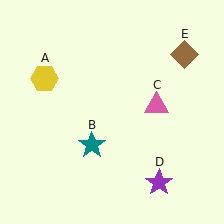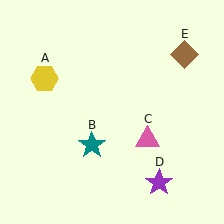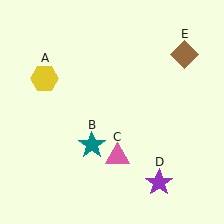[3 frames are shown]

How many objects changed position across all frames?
1 object changed position: pink triangle (object C).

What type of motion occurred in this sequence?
The pink triangle (object C) rotated clockwise around the center of the scene.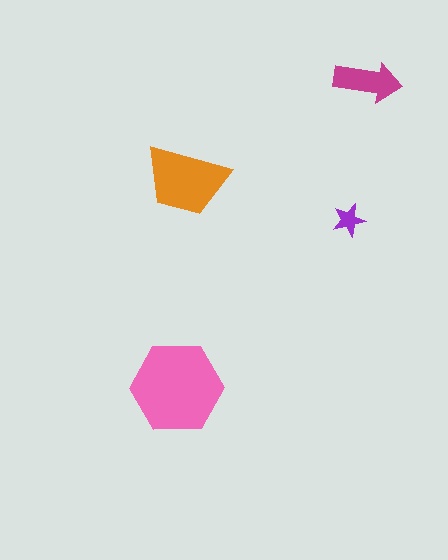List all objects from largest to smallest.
The pink hexagon, the orange trapezoid, the magenta arrow, the purple star.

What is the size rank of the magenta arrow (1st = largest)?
3rd.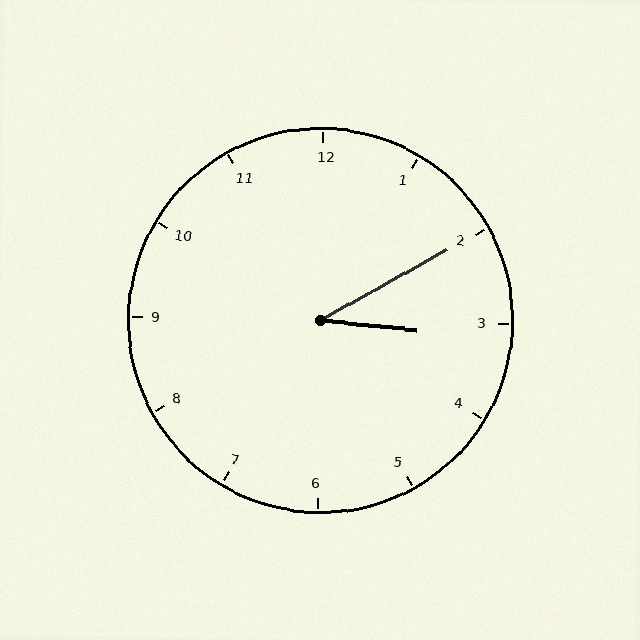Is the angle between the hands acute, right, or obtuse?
It is acute.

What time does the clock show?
3:10.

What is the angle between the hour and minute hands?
Approximately 35 degrees.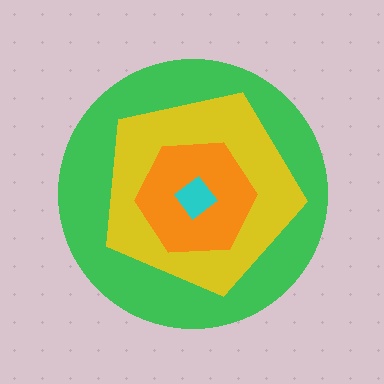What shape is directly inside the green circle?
The yellow pentagon.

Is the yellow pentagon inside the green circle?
Yes.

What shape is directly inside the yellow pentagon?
The orange hexagon.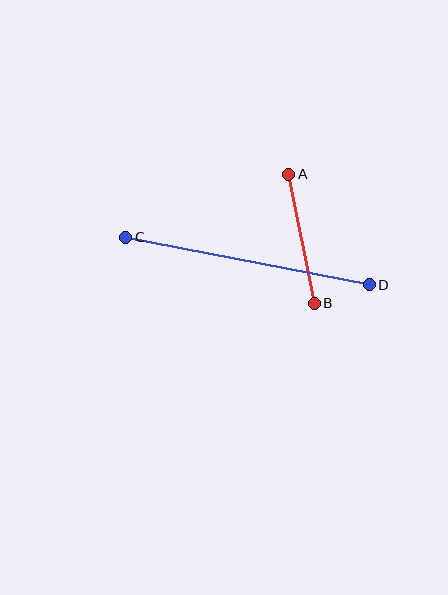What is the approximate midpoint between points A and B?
The midpoint is at approximately (302, 239) pixels.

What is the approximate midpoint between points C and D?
The midpoint is at approximately (247, 261) pixels.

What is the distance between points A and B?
The distance is approximately 132 pixels.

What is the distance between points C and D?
The distance is approximately 248 pixels.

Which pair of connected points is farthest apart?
Points C and D are farthest apart.